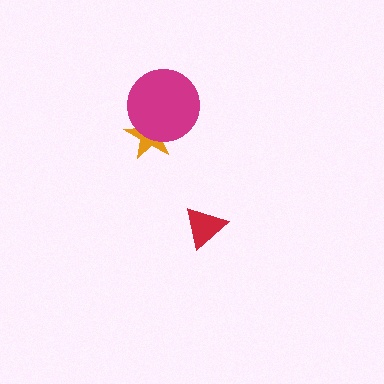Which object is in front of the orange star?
The magenta circle is in front of the orange star.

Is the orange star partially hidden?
Yes, it is partially covered by another shape.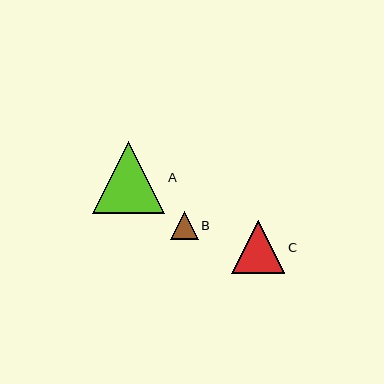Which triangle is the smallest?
Triangle B is the smallest with a size of approximately 28 pixels.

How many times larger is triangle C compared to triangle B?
Triangle C is approximately 1.9 times the size of triangle B.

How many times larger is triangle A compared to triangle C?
Triangle A is approximately 1.3 times the size of triangle C.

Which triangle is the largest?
Triangle A is the largest with a size of approximately 72 pixels.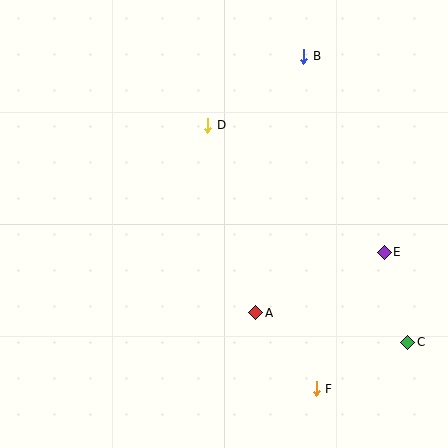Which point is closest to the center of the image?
Point A at (256, 313) is closest to the center.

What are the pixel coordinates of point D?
Point D is at (208, 125).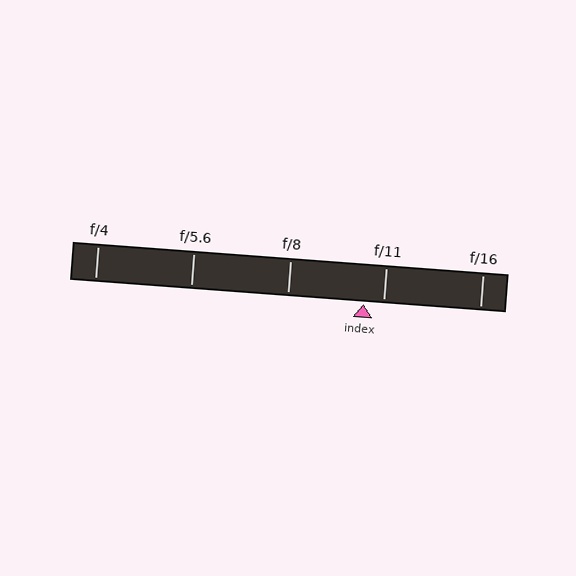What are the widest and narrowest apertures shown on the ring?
The widest aperture shown is f/4 and the narrowest is f/16.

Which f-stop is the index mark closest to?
The index mark is closest to f/11.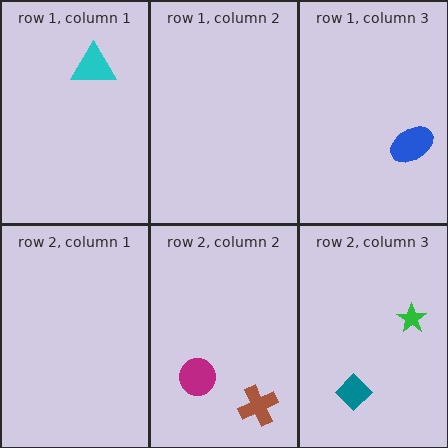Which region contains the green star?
The row 2, column 3 region.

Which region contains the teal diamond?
The row 2, column 3 region.